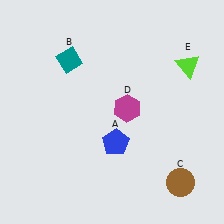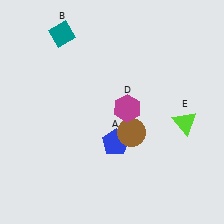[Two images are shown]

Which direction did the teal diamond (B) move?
The teal diamond (B) moved up.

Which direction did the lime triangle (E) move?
The lime triangle (E) moved down.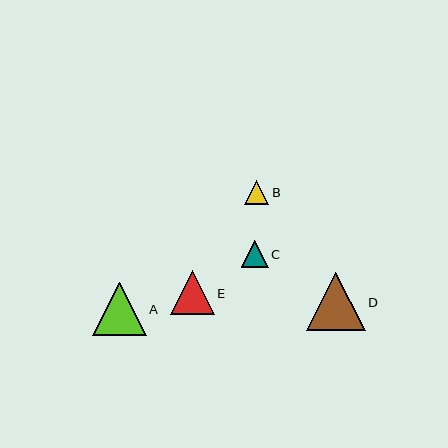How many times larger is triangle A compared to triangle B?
Triangle A is approximately 2.2 times the size of triangle B.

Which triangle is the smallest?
Triangle B is the smallest with a size of approximately 24 pixels.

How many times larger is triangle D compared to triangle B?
Triangle D is approximately 2.5 times the size of triangle B.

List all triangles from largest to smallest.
From largest to smallest: D, A, E, C, B.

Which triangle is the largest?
Triangle D is the largest with a size of approximately 59 pixels.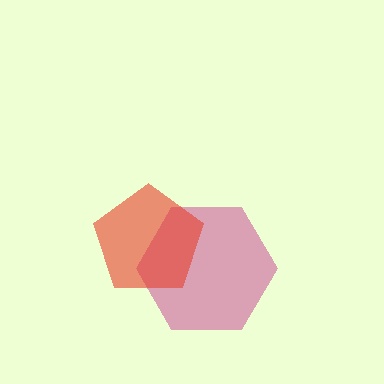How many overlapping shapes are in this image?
There are 2 overlapping shapes in the image.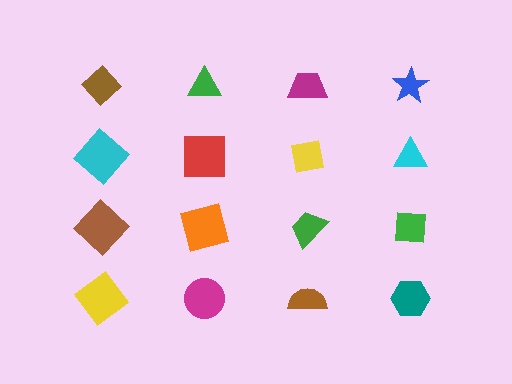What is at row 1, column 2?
A green triangle.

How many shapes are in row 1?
4 shapes.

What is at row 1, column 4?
A blue star.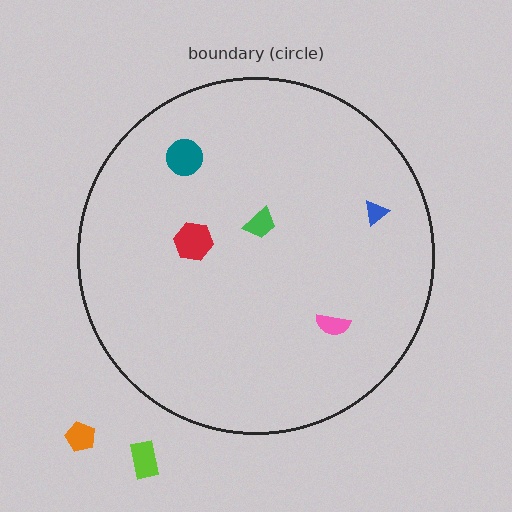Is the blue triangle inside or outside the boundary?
Inside.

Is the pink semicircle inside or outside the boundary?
Inside.